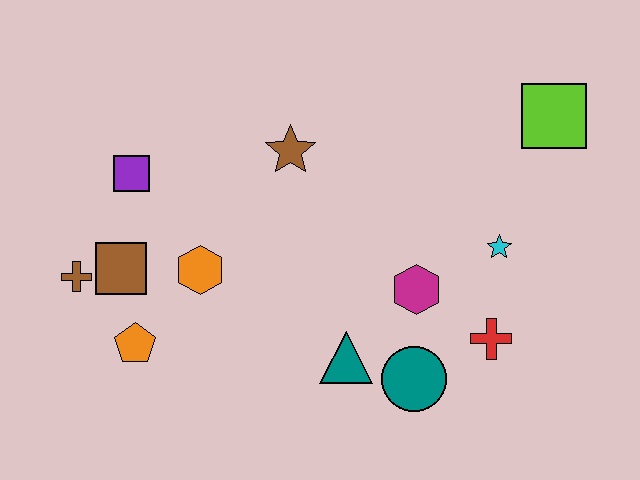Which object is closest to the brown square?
The brown cross is closest to the brown square.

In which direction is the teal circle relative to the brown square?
The teal circle is to the right of the brown square.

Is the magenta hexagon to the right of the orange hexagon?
Yes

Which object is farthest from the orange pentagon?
The lime square is farthest from the orange pentagon.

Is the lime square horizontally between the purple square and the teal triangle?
No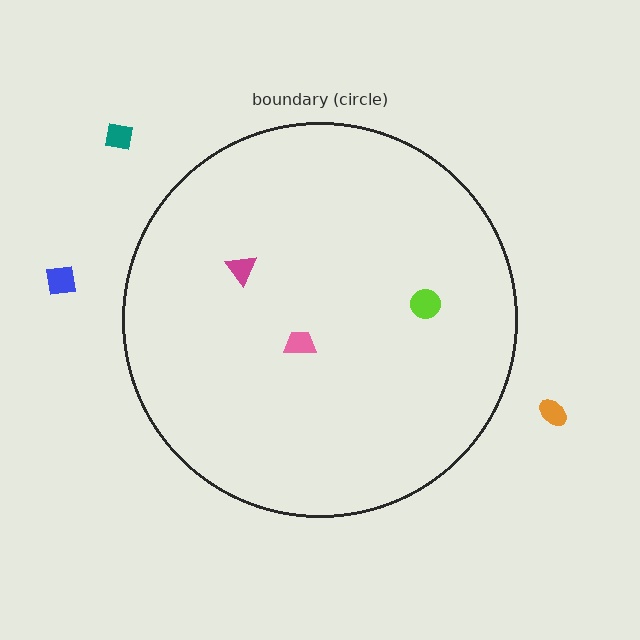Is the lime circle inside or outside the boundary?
Inside.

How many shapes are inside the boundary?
3 inside, 3 outside.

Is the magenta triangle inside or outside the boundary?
Inside.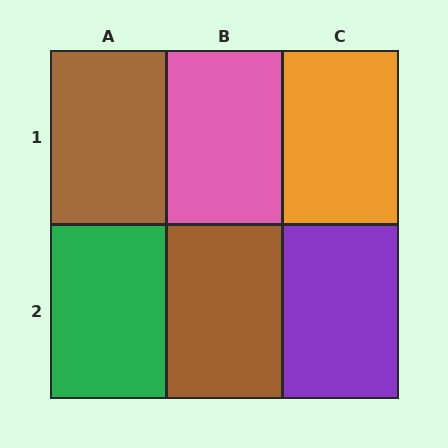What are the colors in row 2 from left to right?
Green, brown, purple.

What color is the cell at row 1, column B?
Pink.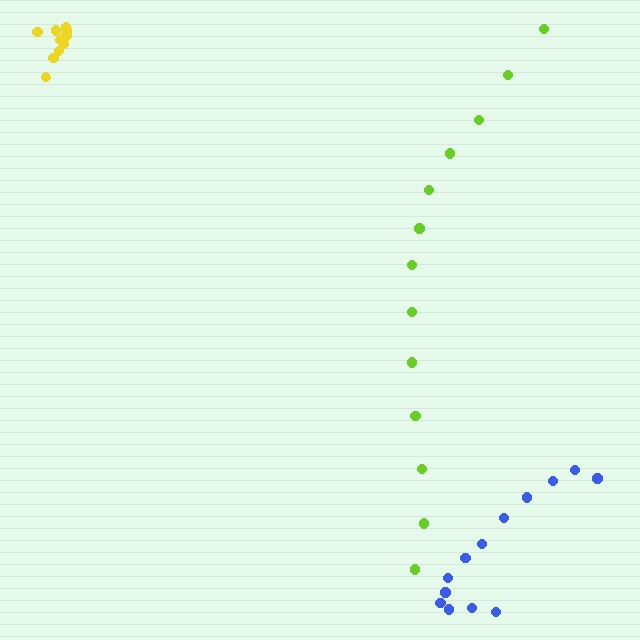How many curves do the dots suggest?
There are 3 distinct paths.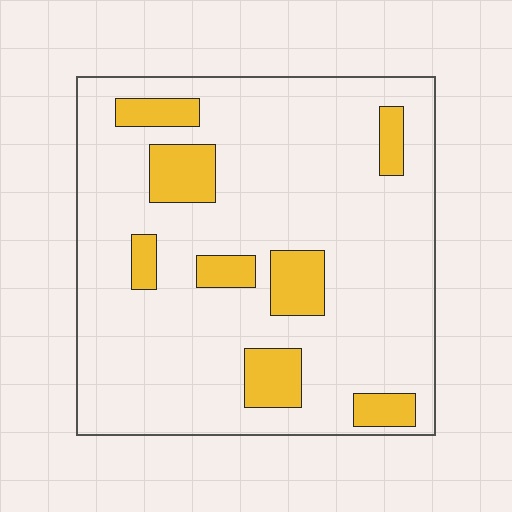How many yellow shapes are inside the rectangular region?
8.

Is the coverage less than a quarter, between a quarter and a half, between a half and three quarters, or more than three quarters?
Less than a quarter.